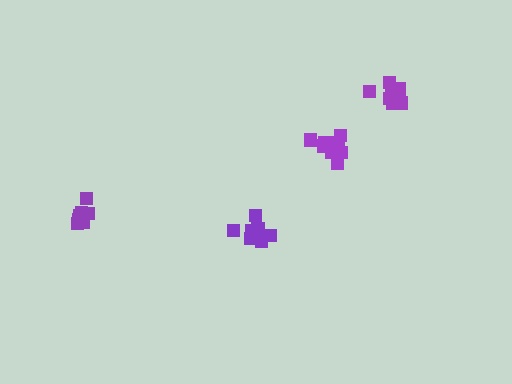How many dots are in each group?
Group 1: 8 dots, Group 2: 8 dots, Group 3: 8 dots, Group 4: 11 dots (35 total).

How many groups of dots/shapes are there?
There are 4 groups.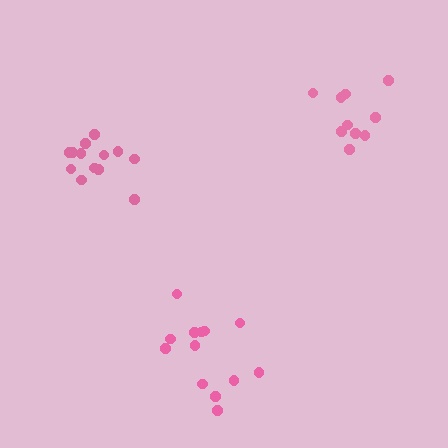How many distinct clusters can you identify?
There are 3 distinct clusters.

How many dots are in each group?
Group 1: 10 dots, Group 2: 13 dots, Group 3: 13 dots (36 total).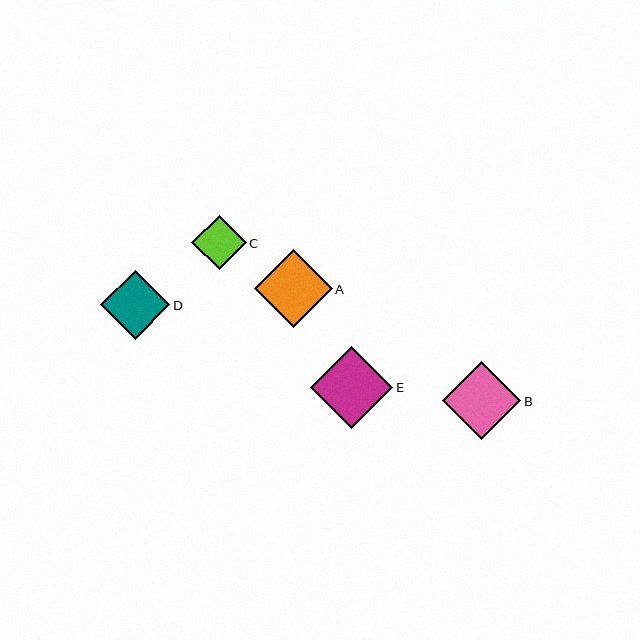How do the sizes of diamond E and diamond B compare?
Diamond E and diamond B are approximately the same size.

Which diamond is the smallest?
Diamond C is the smallest with a size of approximately 54 pixels.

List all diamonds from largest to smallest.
From largest to smallest: E, B, A, D, C.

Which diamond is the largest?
Diamond E is the largest with a size of approximately 82 pixels.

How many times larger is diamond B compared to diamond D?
Diamond B is approximately 1.1 times the size of diamond D.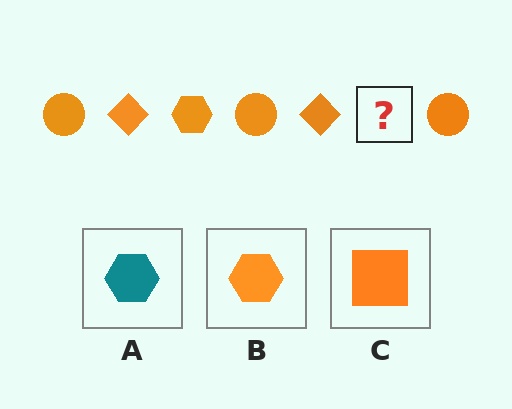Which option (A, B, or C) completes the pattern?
B.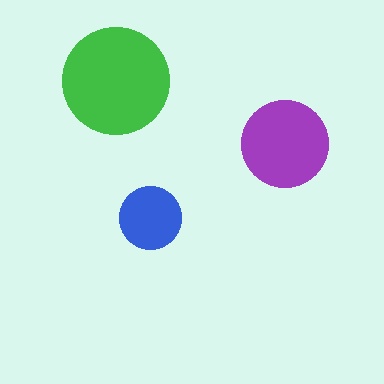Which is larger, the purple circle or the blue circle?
The purple one.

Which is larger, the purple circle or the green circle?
The green one.